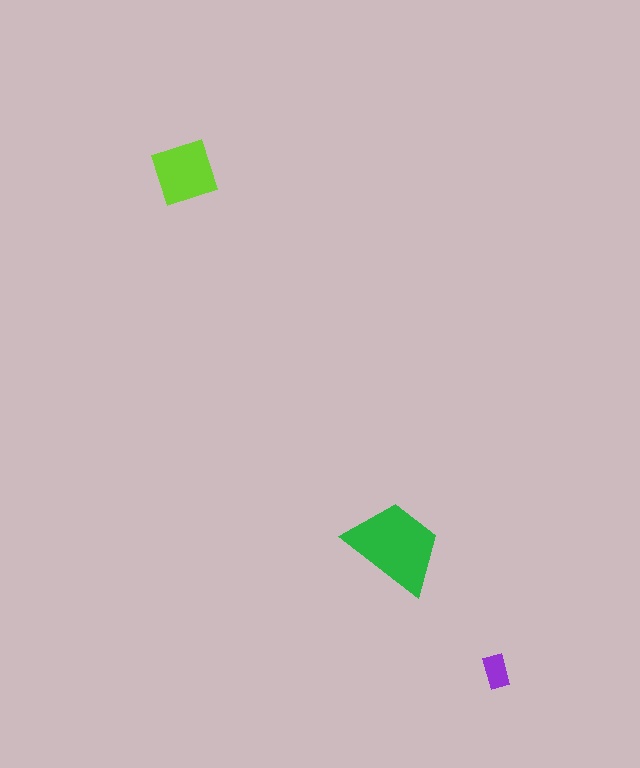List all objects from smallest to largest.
The purple rectangle, the lime square, the green trapezoid.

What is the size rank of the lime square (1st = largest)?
2nd.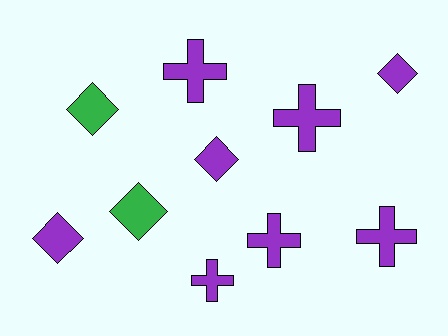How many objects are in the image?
There are 10 objects.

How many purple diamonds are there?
There are 3 purple diamonds.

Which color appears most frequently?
Purple, with 8 objects.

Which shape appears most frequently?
Cross, with 5 objects.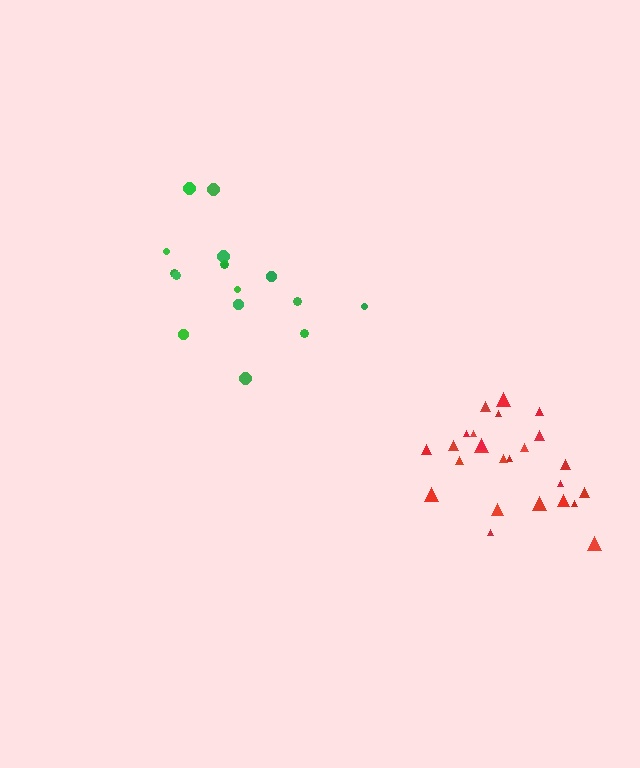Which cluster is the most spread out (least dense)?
Green.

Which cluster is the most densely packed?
Red.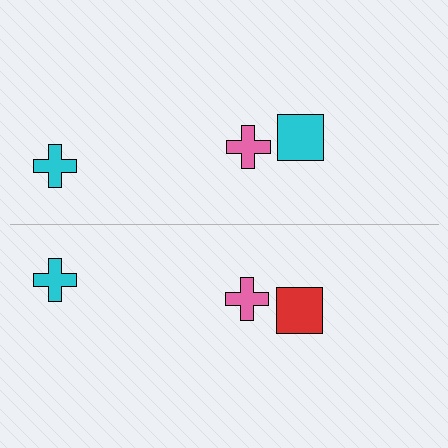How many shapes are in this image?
There are 6 shapes in this image.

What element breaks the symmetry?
The red square on the bottom side breaks the symmetry — its mirror counterpart is cyan.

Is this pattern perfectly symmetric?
No, the pattern is not perfectly symmetric. The red square on the bottom side breaks the symmetry — its mirror counterpart is cyan.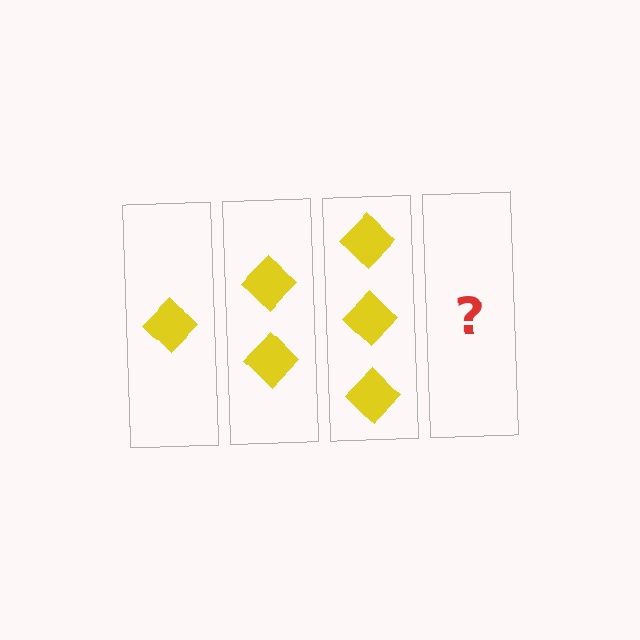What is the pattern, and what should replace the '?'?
The pattern is that each step adds one more diamond. The '?' should be 4 diamonds.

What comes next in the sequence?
The next element should be 4 diamonds.